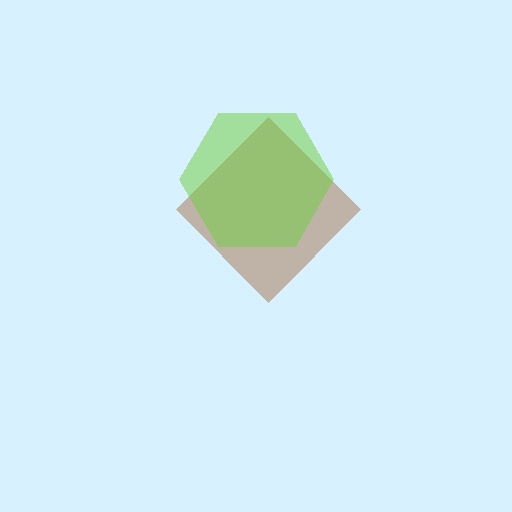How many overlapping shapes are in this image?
There are 2 overlapping shapes in the image.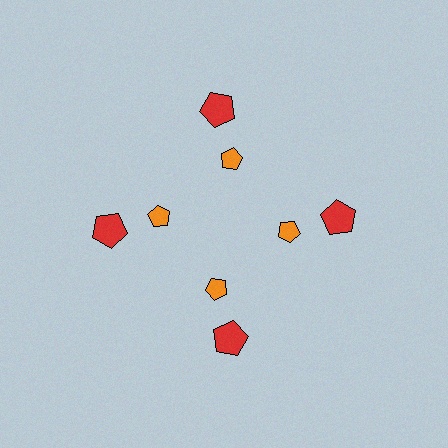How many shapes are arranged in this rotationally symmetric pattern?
There are 8 shapes, arranged in 4 groups of 2.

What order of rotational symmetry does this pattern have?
This pattern has 4-fold rotational symmetry.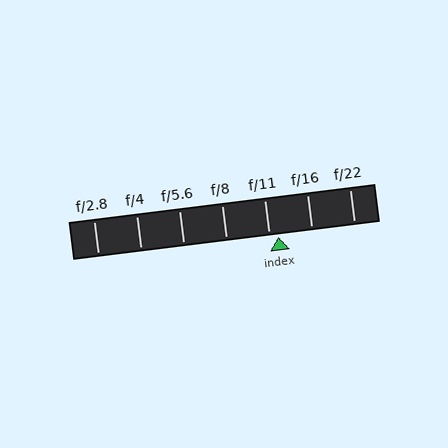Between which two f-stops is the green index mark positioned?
The index mark is between f/11 and f/16.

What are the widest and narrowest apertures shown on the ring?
The widest aperture shown is f/2.8 and the narrowest is f/22.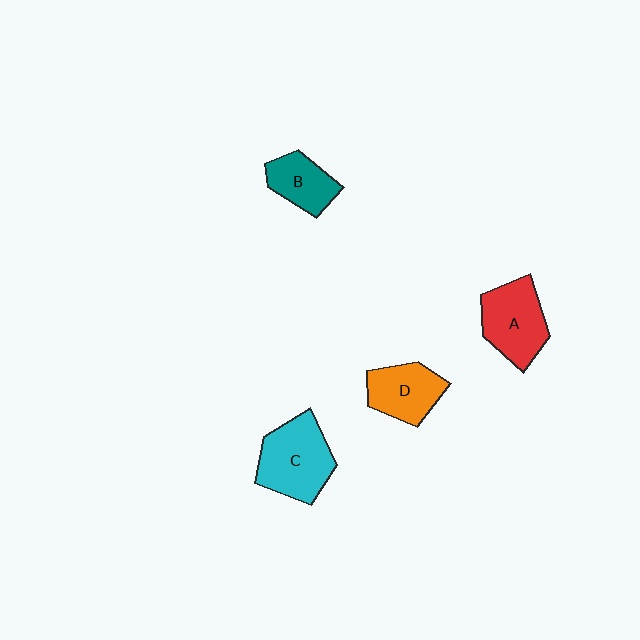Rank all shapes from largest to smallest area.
From largest to smallest: C (cyan), A (red), D (orange), B (teal).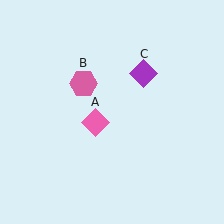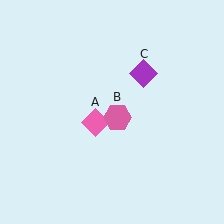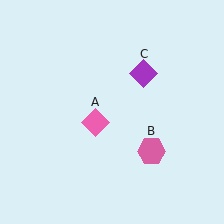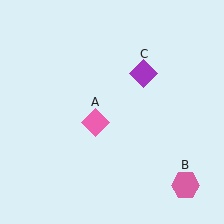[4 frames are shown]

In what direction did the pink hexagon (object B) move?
The pink hexagon (object B) moved down and to the right.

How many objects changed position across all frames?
1 object changed position: pink hexagon (object B).